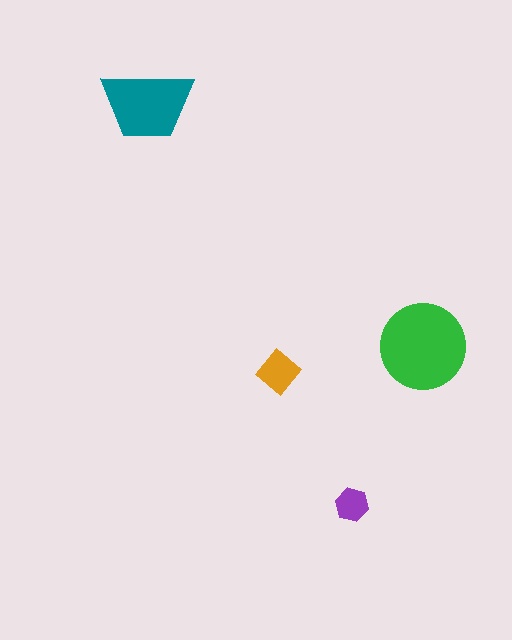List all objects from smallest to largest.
The purple hexagon, the orange diamond, the teal trapezoid, the green circle.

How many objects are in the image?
There are 4 objects in the image.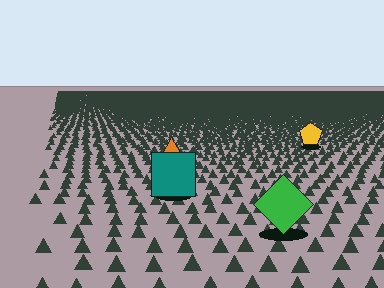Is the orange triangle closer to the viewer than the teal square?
No. The teal square is closer — you can tell from the texture gradient: the ground texture is coarser near it.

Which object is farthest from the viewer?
The yellow pentagon is farthest from the viewer. It appears smaller and the ground texture around it is denser.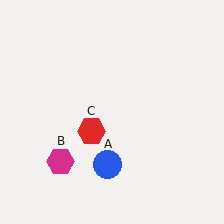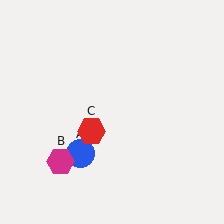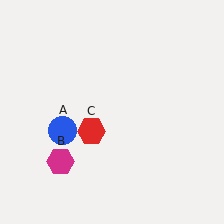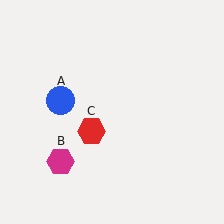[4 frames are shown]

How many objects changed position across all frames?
1 object changed position: blue circle (object A).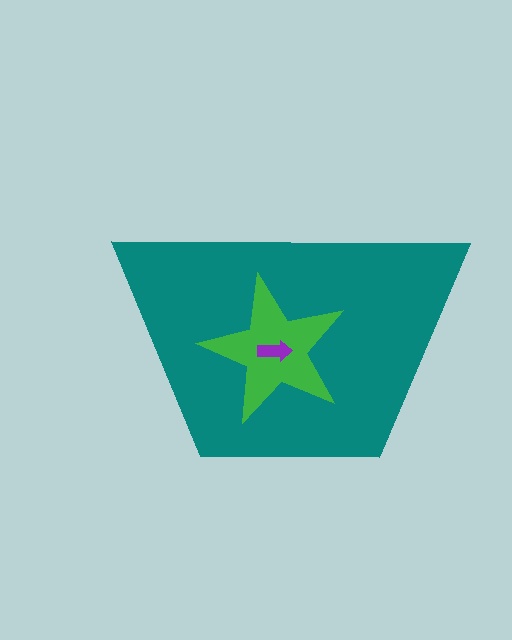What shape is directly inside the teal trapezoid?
The green star.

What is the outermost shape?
The teal trapezoid.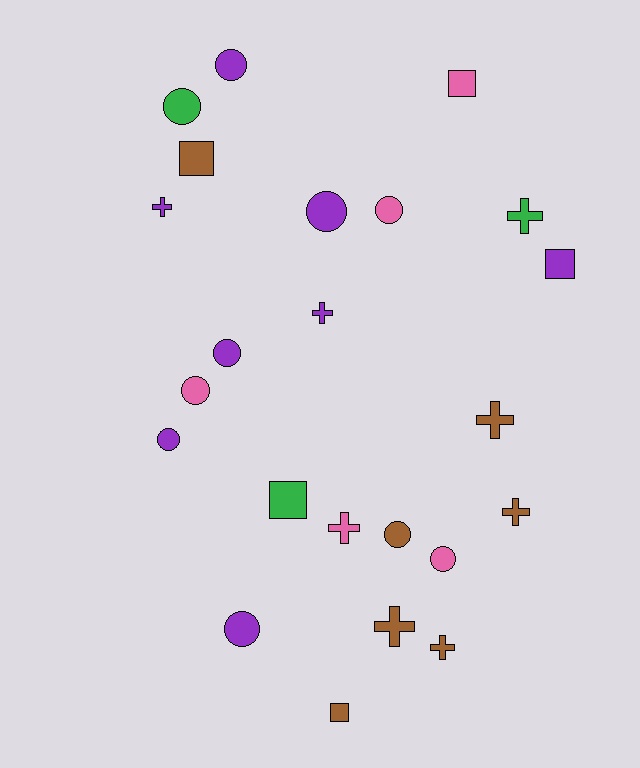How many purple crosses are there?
There are 2 purple crosses.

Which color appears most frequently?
Purple, with 8 objects.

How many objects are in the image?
There are 23 objects.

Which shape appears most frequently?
Circle, with 10 objects.